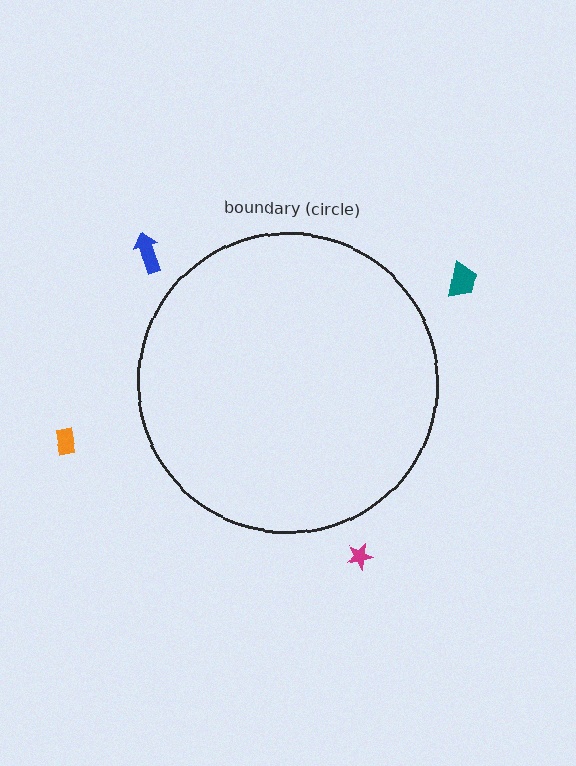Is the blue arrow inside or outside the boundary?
Outside.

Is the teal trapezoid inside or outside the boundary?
Outside.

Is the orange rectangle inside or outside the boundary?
Outside.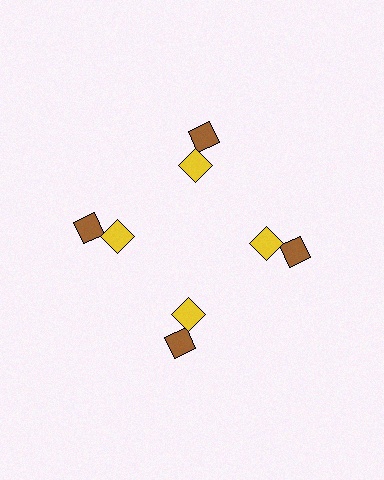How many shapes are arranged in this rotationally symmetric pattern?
There are 8 shapes, arranged in 4 groups of 2.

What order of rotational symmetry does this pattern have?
This pattern has 4-fold rotational symmetry.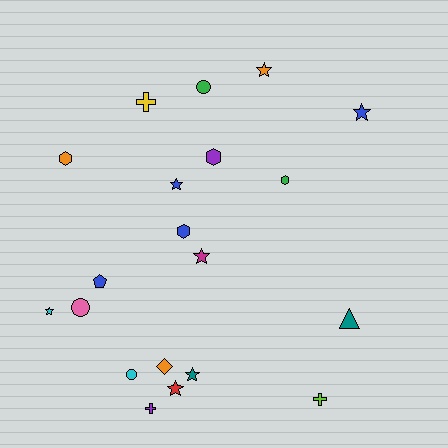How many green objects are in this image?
There are 2 green objects.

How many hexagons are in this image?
There are 4 hexagons.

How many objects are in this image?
There are 20 objects.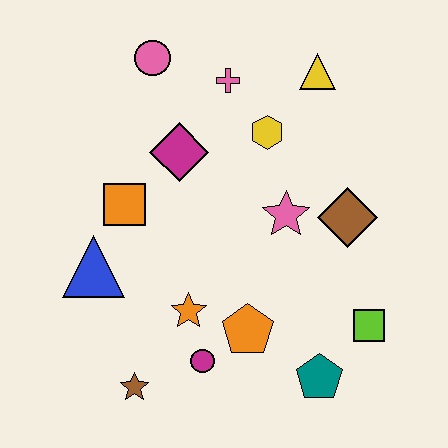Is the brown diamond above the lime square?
Yes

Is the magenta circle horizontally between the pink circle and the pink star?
Yes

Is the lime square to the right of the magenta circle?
Yes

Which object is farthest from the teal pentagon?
The pink circle is farthest from the teal pentagon.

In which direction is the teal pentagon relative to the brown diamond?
The teal pentagon is below the brown diamond.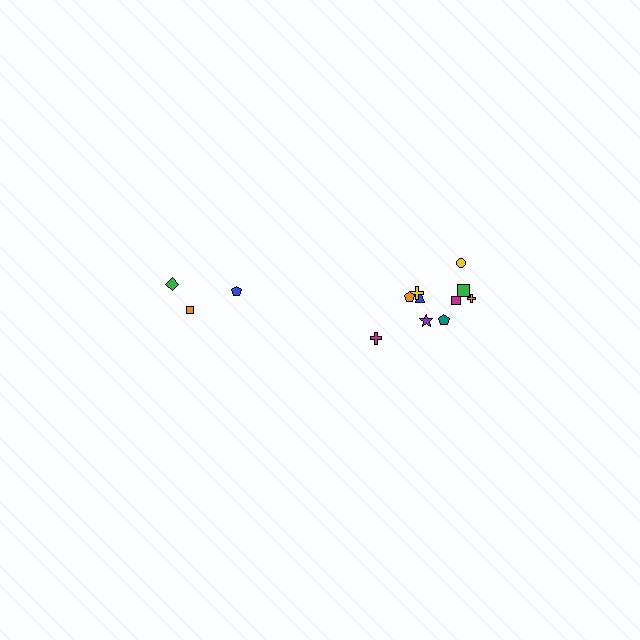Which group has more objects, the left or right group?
The right group.